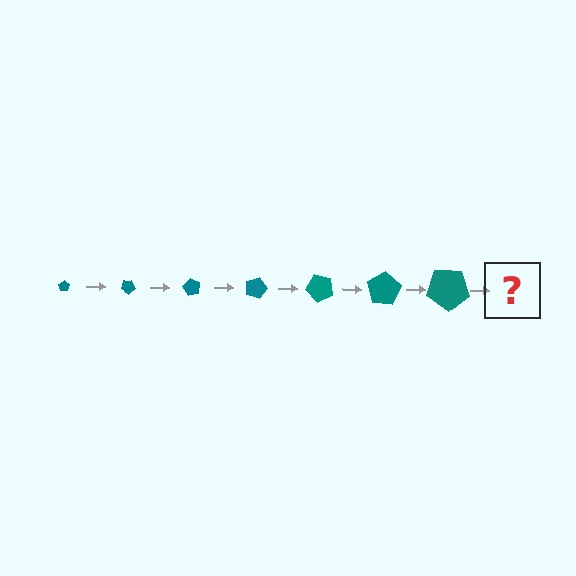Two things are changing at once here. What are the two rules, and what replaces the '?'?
The two rules are that the pentagon grows larger each step and it rotates 30 degrees each step. The '?' should be a pentagon, larger than the previous one and rotated 210 degrees from the start.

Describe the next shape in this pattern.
It should be a pentagon, larger than the previous one and rotated 210 degrees from the start.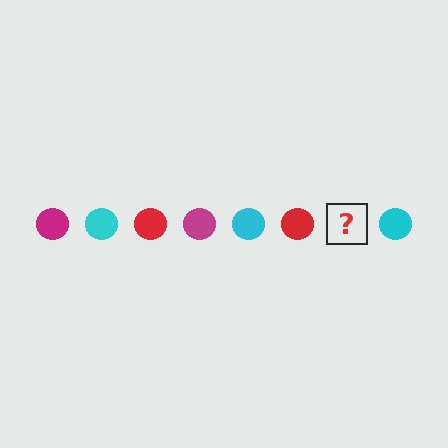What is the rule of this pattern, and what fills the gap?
The rule is that the pattern cycles through magenta, cyan, red circles. The gap should be filled with a magenta circle.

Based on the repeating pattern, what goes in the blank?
The blank should be a magenta circle.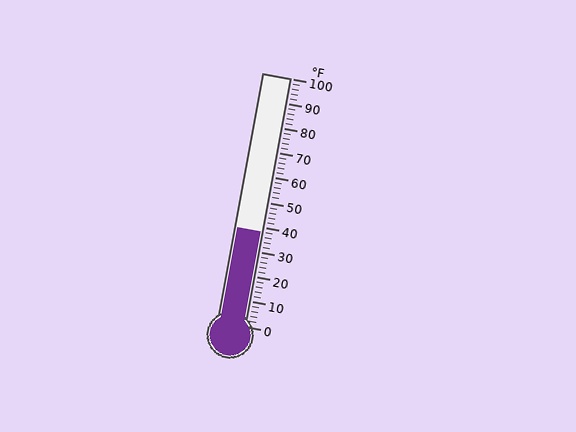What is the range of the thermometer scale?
The thermometer scale ranges from 0°F to 100°F.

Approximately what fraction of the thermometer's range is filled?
The thermometer is filled to approximately 40% of its range.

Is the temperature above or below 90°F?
The temperature is below 90°F.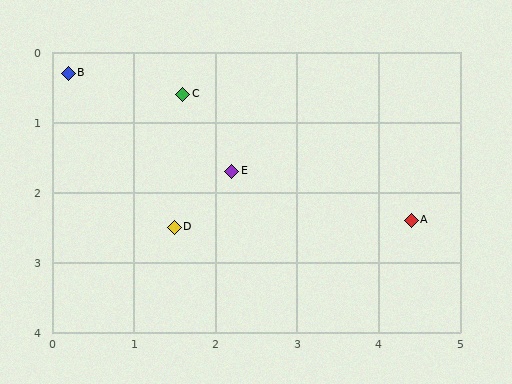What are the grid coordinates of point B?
Point B is at approximately (0.2, 0.3).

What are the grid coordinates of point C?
Point C is at approximately (1.6, 0.6).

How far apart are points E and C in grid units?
Points E and C are about 1.3 grid units apart.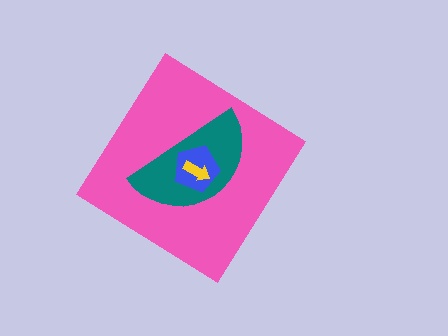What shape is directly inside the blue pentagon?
The yellow arrow.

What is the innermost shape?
The yellow arrow.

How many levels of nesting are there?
4.